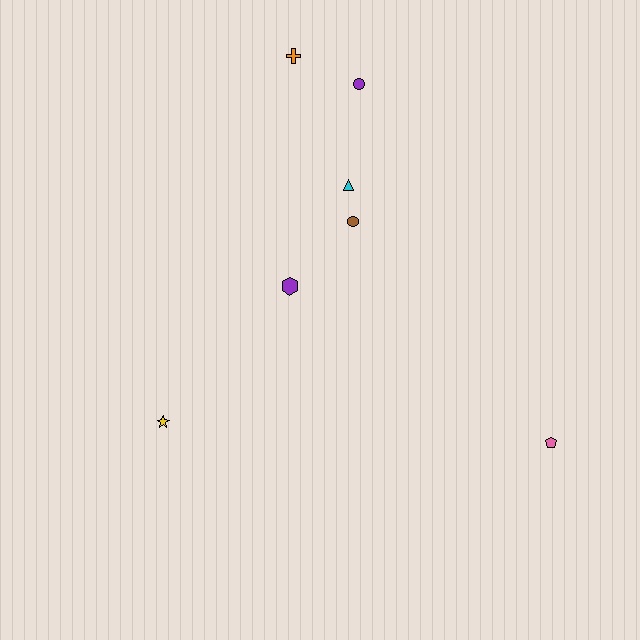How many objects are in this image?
There are 7 objects.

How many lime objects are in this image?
There are no lime objects.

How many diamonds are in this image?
There are no diamonds.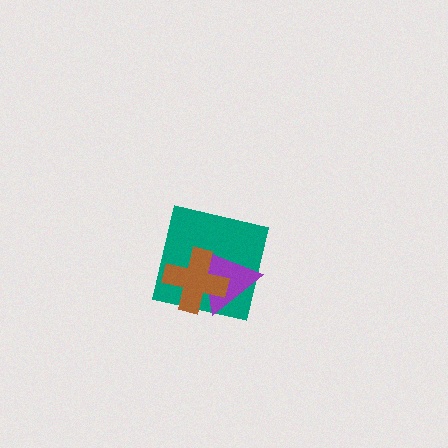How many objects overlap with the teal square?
2 objects overlap with the teal square.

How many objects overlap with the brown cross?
2 objects overlap with the brown cross.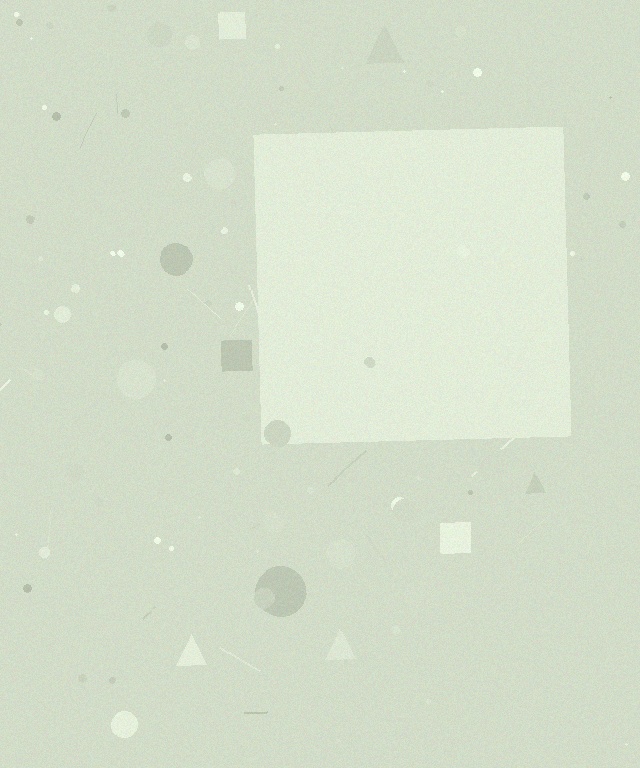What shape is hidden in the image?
A square is hidden in the image.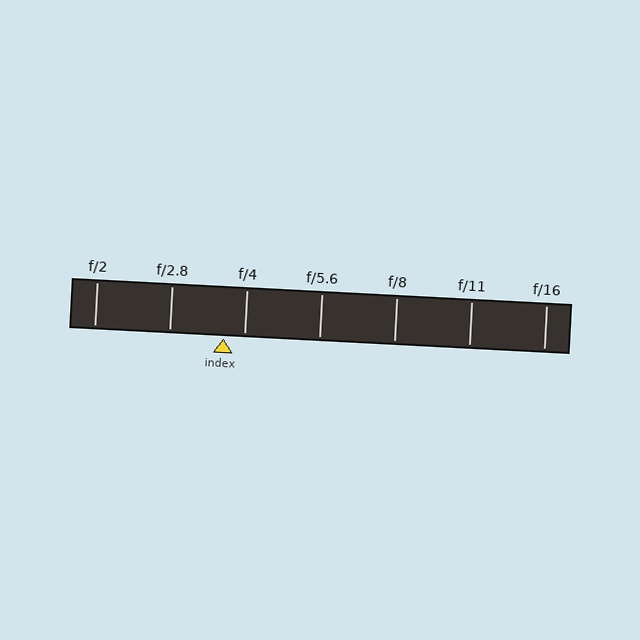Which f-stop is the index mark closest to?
The index mark is closest to f/4.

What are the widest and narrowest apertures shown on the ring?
The widest aperture shown is f/2 and the narrowest is f/16.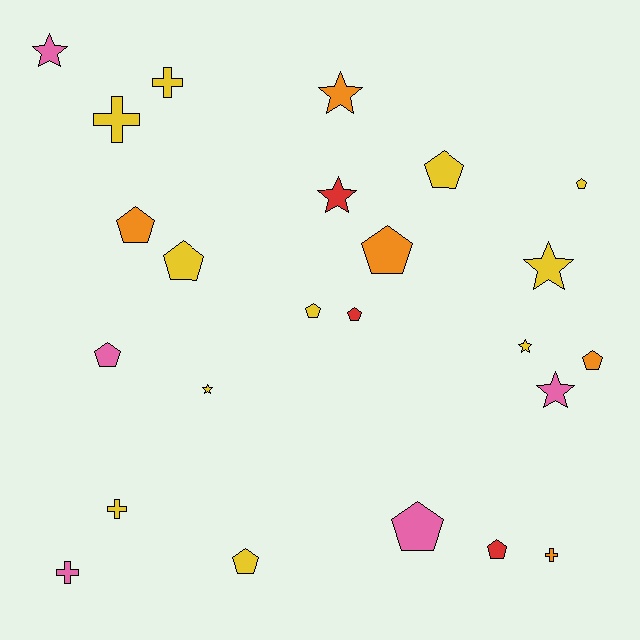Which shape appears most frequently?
Pentagon, with 12 objects.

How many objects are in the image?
There are 24 objects.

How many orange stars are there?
There is 1 orange star.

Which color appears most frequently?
Yellow, with 11 objects.